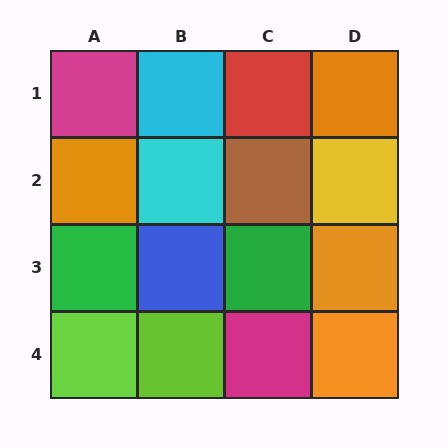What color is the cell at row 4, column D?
Orange.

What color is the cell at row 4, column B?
Lime.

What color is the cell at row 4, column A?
Lime.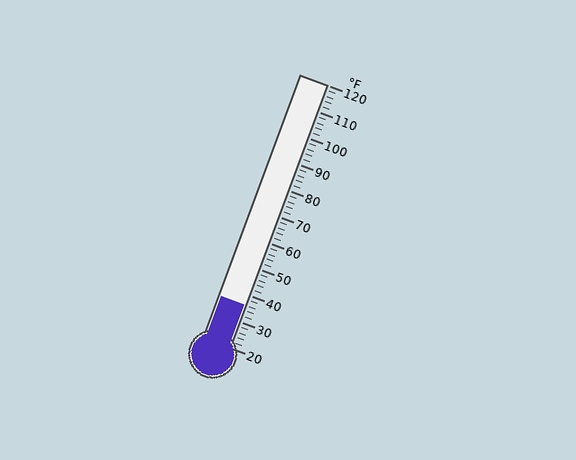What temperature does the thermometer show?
The thermometer shows approximately 36°F.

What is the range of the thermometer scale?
The thermometer scale ranges from 20°F to 120°F.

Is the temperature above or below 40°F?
The temperature is below 40°F.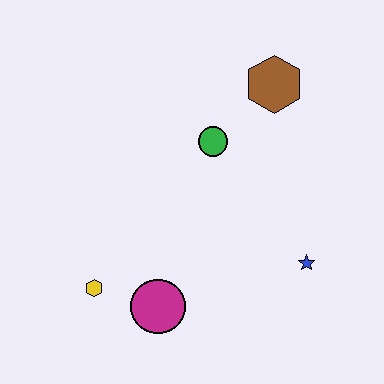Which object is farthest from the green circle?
The yellow hexagon is farthest from the green circle.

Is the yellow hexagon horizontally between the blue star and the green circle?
No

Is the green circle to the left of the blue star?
Yes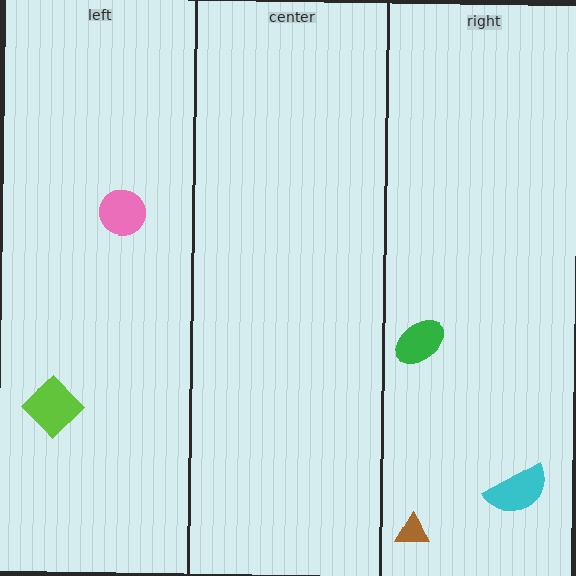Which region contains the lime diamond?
The left region.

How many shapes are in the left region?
2.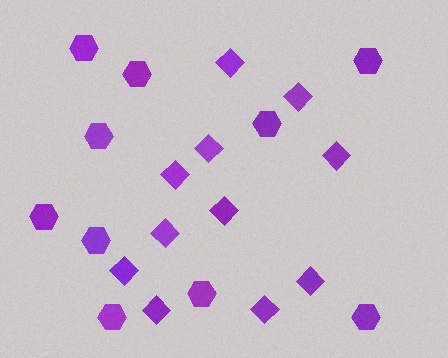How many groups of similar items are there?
There are 2 groups: one group of hexagons (10) and one group of diamonds (11).